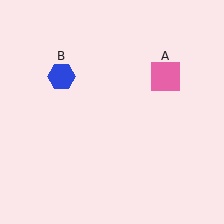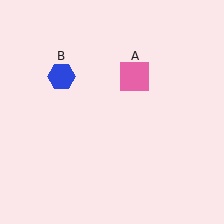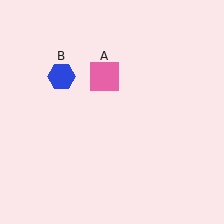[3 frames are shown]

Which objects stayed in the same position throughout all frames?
Blue hexagon (object B) remained stationary.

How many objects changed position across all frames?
1 object changed position: pink square (object A).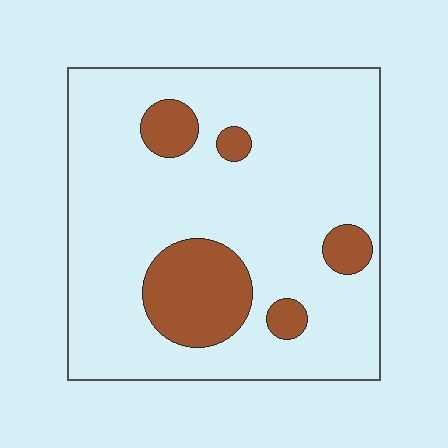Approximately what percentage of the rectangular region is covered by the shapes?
Approximately 15%.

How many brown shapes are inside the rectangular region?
5.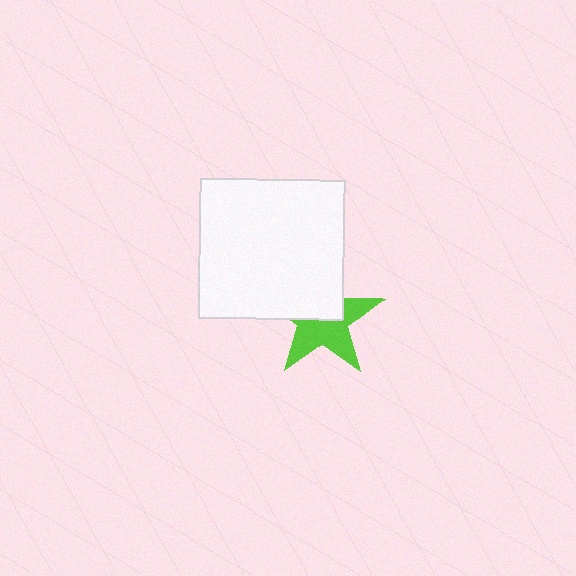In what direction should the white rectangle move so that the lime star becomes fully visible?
The white rectangle should move toward the upper-left. That is the shortest direction to clear the overlap and leave the lime star fully visible.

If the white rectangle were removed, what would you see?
You would see the complete lime star.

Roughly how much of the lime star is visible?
About half of it is visible (roughly 56%).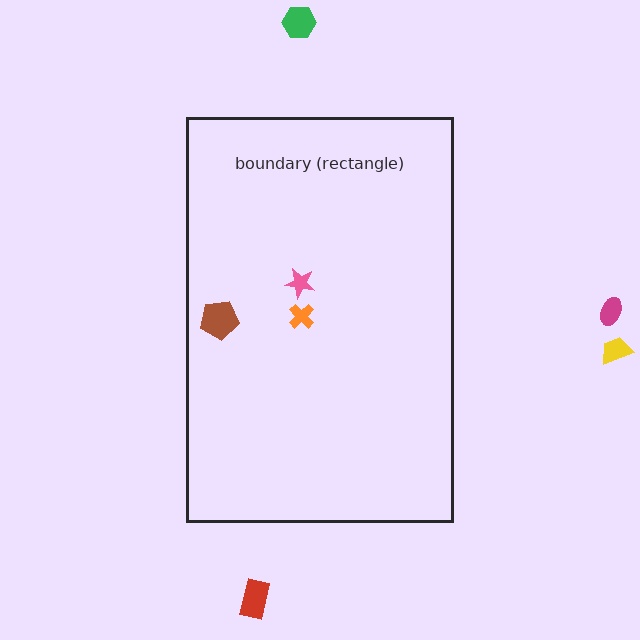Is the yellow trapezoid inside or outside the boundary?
Outside.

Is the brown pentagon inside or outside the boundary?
Inside.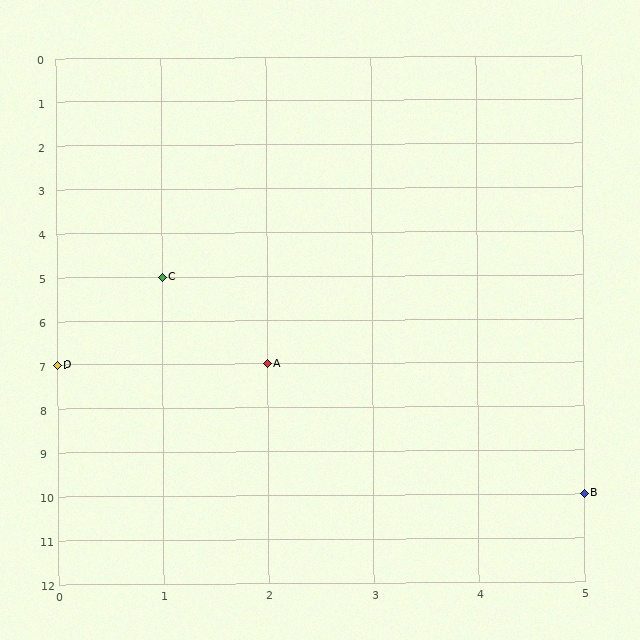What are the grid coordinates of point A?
Point A is at grid coordinates (2, 7).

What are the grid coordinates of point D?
Point D is at grid coordinates (0, 7).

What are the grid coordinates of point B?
Point B is at grid coordinates (5, 10).